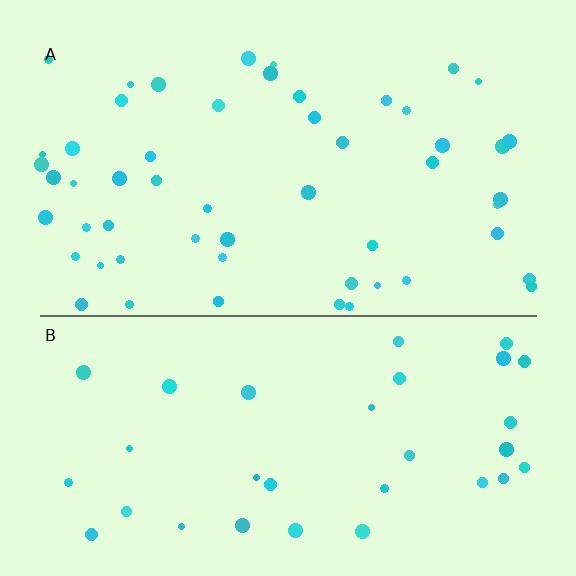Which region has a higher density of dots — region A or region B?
A (the top).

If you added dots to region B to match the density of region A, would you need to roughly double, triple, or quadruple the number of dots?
Approximately double.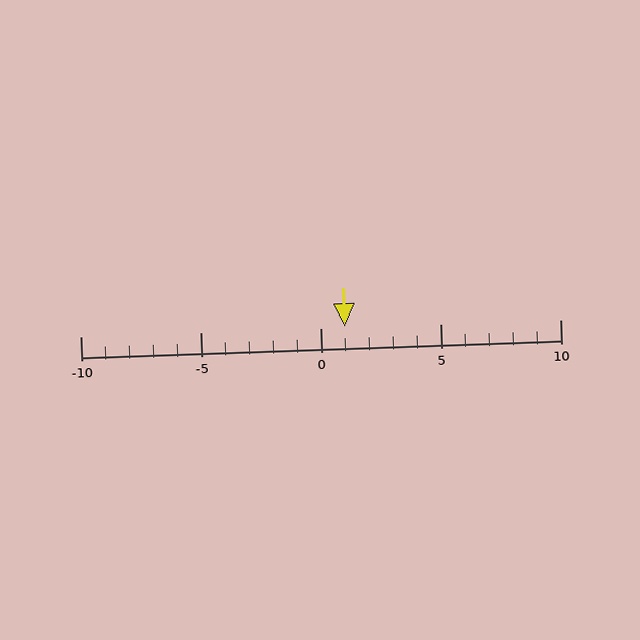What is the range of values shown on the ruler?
The ruler shows values from -10 to 10.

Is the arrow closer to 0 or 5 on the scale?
The arrow is closer to 0.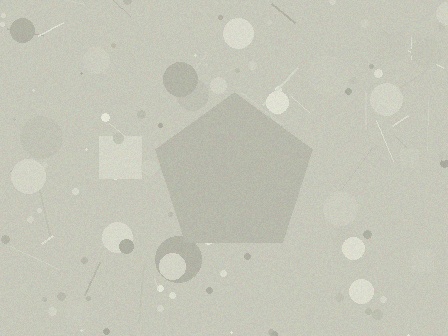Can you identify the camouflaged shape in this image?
The camouflaged shape is a pentagon.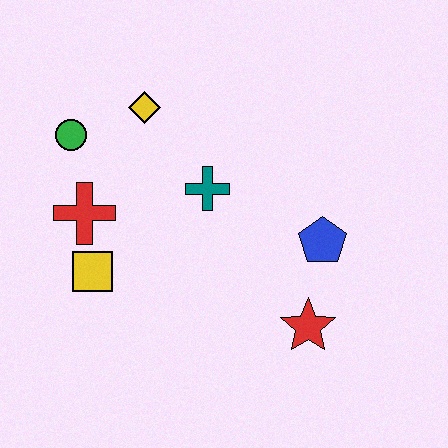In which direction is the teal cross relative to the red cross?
The teal cross is to the right of the red cross.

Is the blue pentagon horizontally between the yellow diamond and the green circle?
No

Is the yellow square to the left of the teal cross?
Yes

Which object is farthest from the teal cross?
The red star is farthest from the teal cross.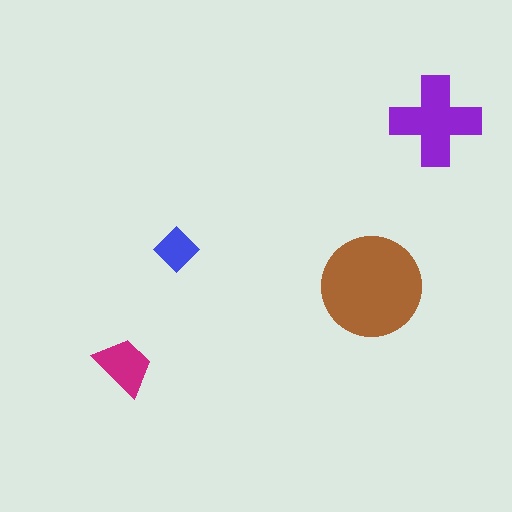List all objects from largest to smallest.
The brown circle, the purple cross, the magenta trapezoid, the blue diamond.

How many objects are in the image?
There are 4 objects in the image.